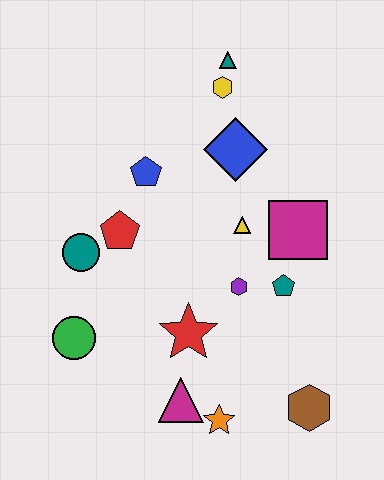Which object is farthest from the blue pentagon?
The brown hexagon is farthest from the blue pentagon.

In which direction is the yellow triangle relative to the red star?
The yellow triangle is above the red star.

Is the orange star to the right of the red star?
Yes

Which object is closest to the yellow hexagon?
The teal triangle is closest to the yellow hexagon.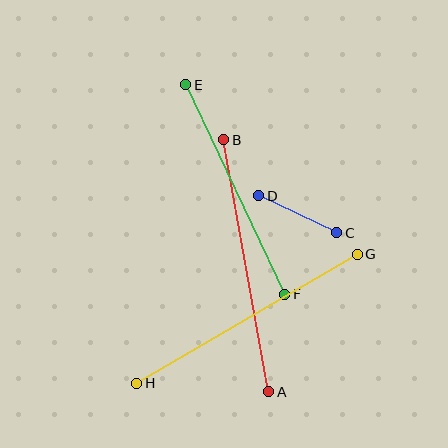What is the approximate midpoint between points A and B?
The midpoint is at approximately (246, 266) pixels.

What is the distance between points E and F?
The distance is approximately 232 pixels.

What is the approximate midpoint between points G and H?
The midpoint is at approximately (247, 319) pixels.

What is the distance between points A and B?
The distance is approximately 256 pixels.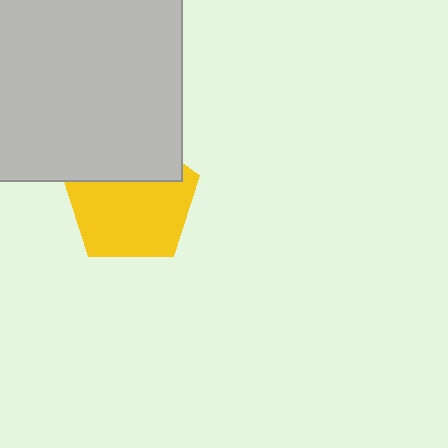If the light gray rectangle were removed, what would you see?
You would see the complete yellow pentagon.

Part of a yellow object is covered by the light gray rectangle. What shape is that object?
It is a pentagon.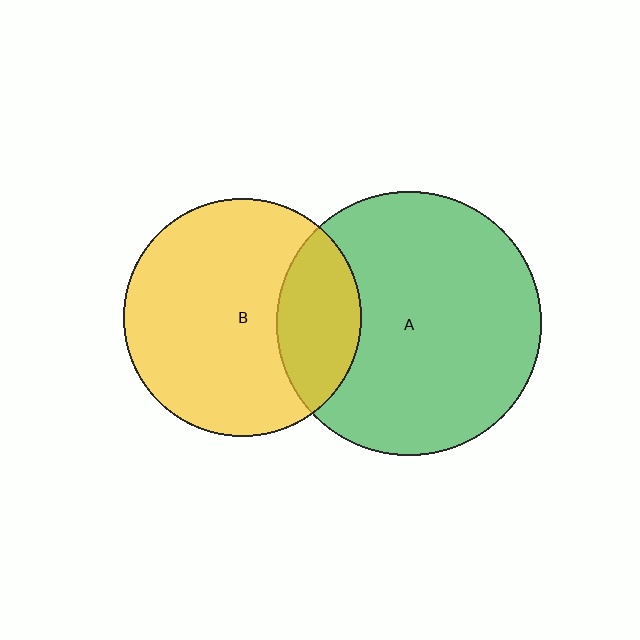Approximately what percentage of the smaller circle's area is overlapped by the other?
Approximately 25%.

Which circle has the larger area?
Circle A (green).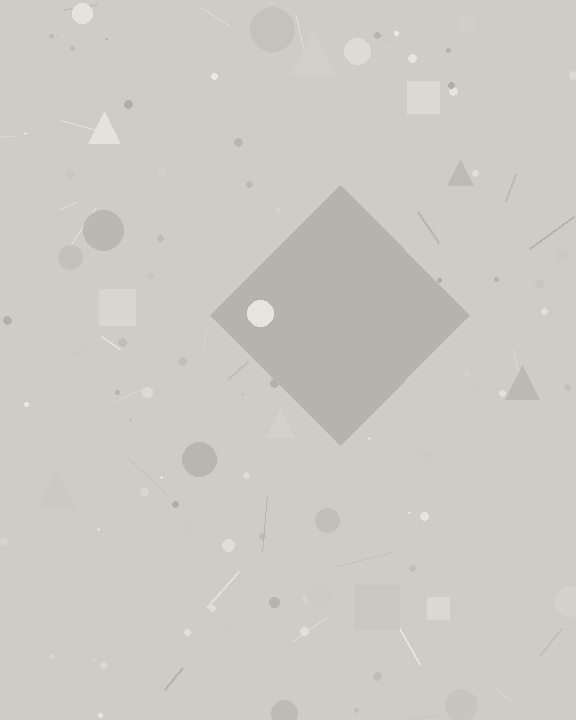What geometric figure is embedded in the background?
A diamond is embedded in the background.